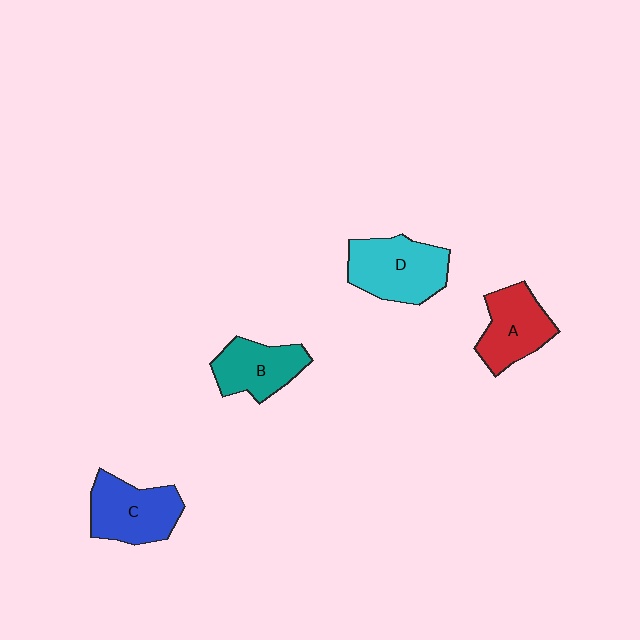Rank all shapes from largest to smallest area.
From largest to smallest: D (cyan), C (blue), A (red), B (teal).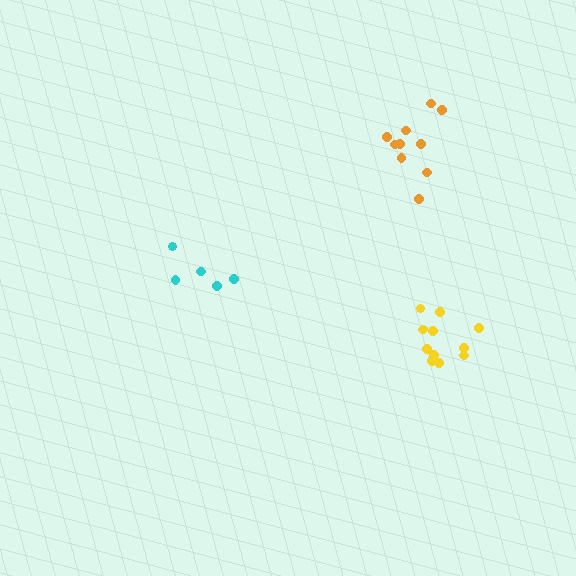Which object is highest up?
The orange cluster is topmost.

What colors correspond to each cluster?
The clusters are colored: cyan, orange, yellow.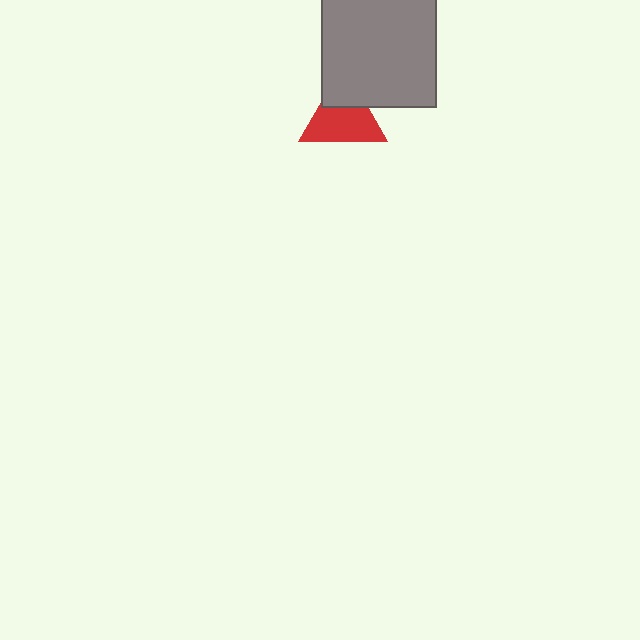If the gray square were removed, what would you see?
You would see the complete red triangle.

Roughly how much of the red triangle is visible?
Most of it is visible (roughly 69%).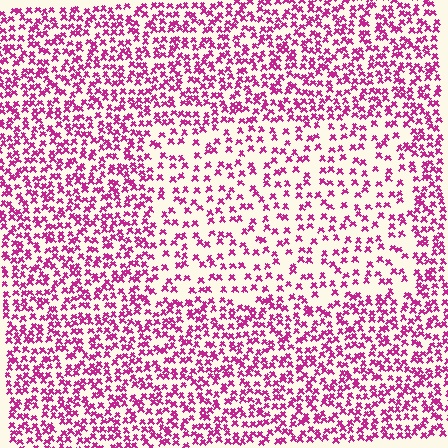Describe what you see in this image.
The image contains small magenta elements arranged at two different densities. A rectangle-shaped region is visible where the elements are less densely packed than the surrounding area.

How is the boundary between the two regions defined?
The boundary is defined by a change in element density (approximately 1.9x ratio). All elements are the same color, size, and shape.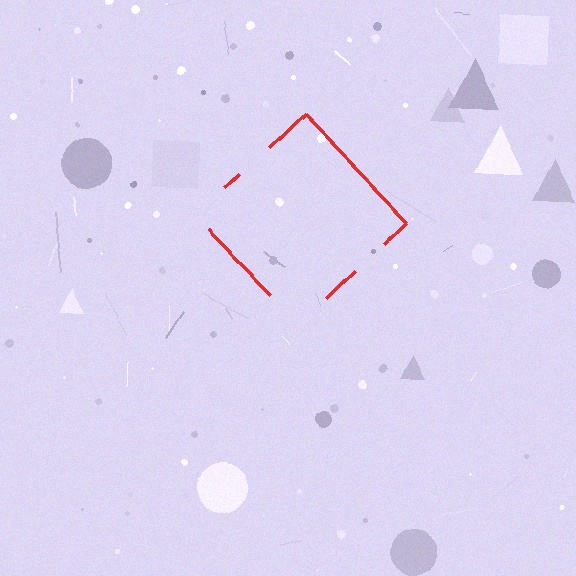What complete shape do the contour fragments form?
The contour fragments form a diamond.